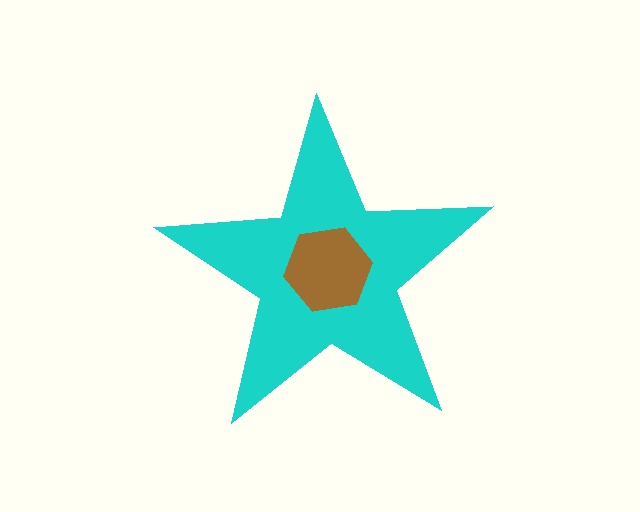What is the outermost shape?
The cyan star.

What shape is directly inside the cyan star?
The brown hexagon.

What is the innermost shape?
The brown hexagon.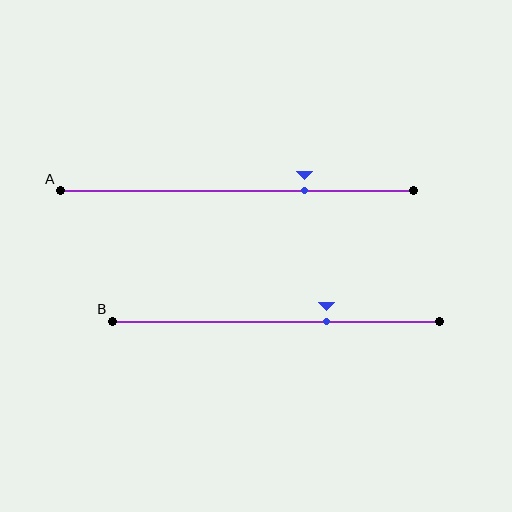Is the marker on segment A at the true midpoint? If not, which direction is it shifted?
No, the marker on segment A is shifted to the right by about 19% of the segment length.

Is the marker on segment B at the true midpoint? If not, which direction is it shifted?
No, the marker on segment B is shifted to the right by about 15% of the segment length.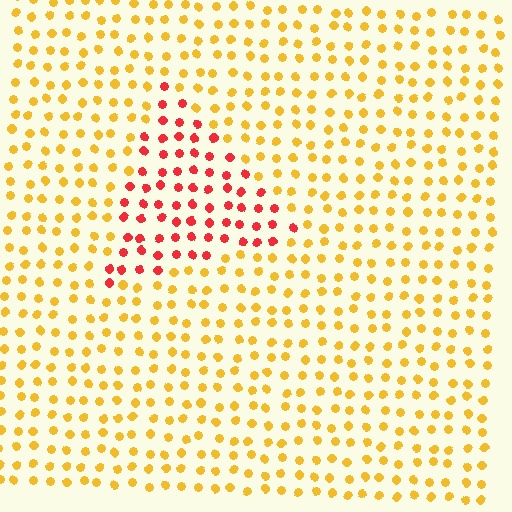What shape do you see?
I see a triangle.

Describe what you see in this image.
The image is filled with small yellow elements in a uniform arrangement. A triangle-shaped region is visible where the elements are tinted to a slightly different hue, forming a subtle color boundary.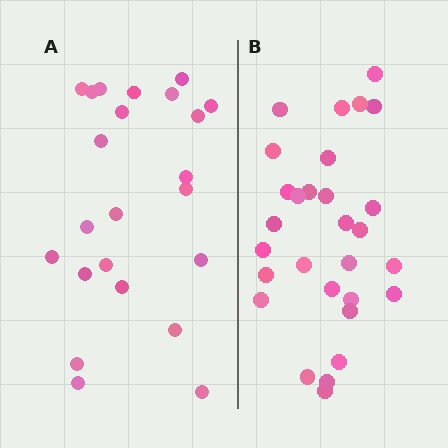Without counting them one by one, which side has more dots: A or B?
Region B (the right region) has more dots.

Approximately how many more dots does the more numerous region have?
Region B has about 6 more dots than region A.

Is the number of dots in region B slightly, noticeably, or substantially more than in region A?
Region B has noticeably more, but not dramatically so. The ratio is roughly 1.3 to 1.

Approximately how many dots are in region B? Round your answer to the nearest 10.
About 30 dots. (The exact count is 29, which rounds to 30.)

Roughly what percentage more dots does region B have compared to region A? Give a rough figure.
About 25% more.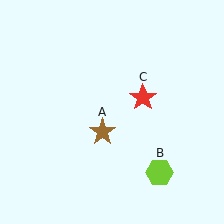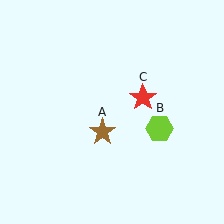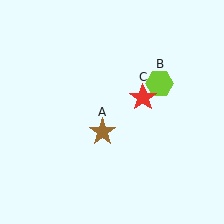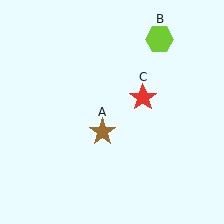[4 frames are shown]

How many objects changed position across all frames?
1 object changed position: lime hexagon (object B).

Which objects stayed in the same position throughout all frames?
Brown star (object A) and red star (object C) remained stationary.